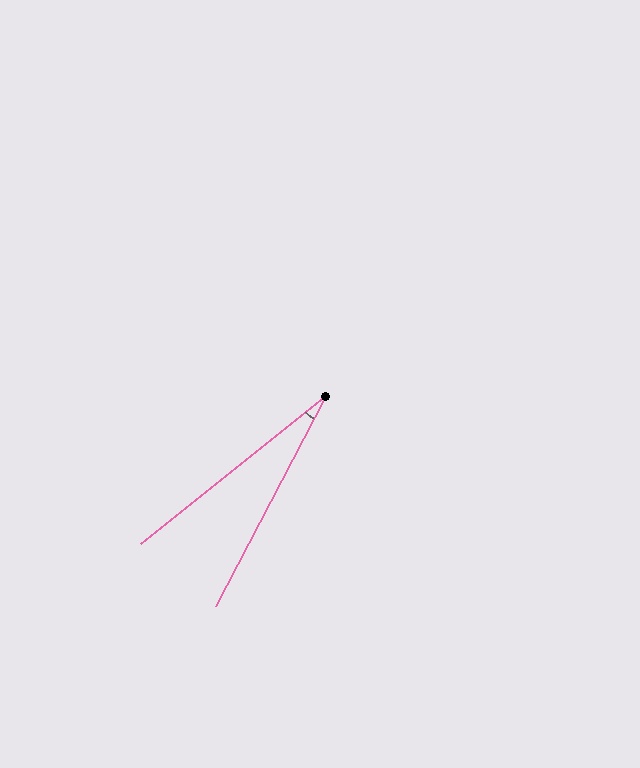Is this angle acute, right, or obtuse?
It is acute.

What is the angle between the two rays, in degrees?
Approximately 24 degrees.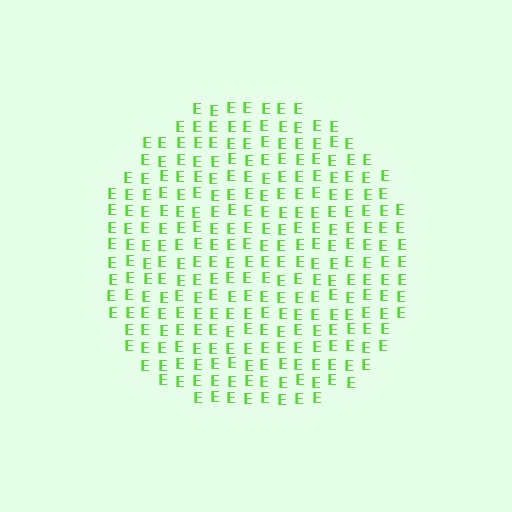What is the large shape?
The large shape is a circle.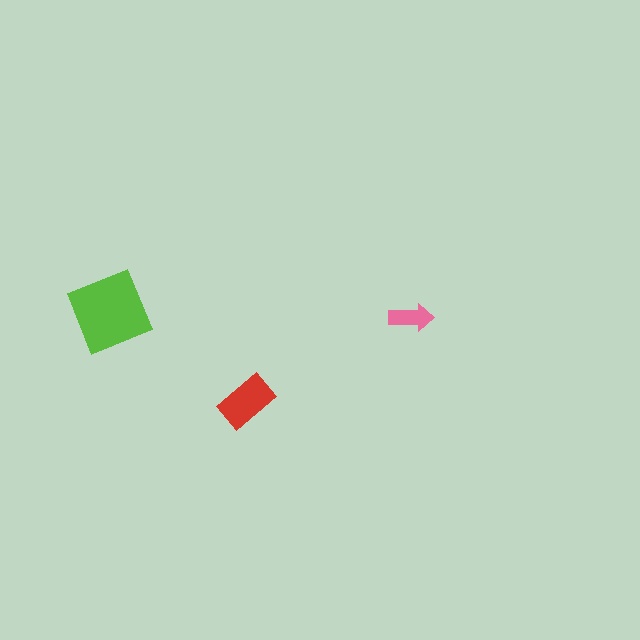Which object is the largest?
The lime square.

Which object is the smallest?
The pink arrow.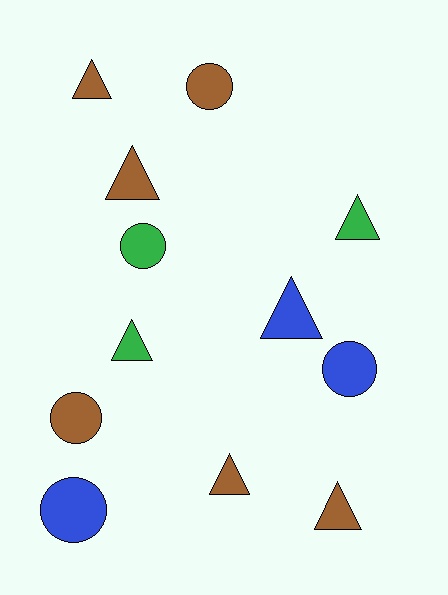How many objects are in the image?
There are 12 objects.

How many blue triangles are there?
There is 1 blue triangle.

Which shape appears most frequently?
Triangle, with 7 objects.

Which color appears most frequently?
Brown, with 6 objects.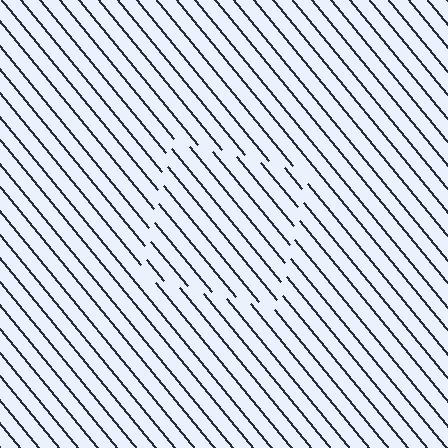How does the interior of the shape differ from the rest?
The interior of the shape contains the same grating, shifted by half a period — the contour is defined by the phase discontinuity where line-ends from the inner and outer gratings abut.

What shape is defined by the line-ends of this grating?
An illusory square. The interior of the shape contains the same grating, shifted by half a period — the contour is defined by the phase discontinuity where line-ends from the inner and outer gratings abut.